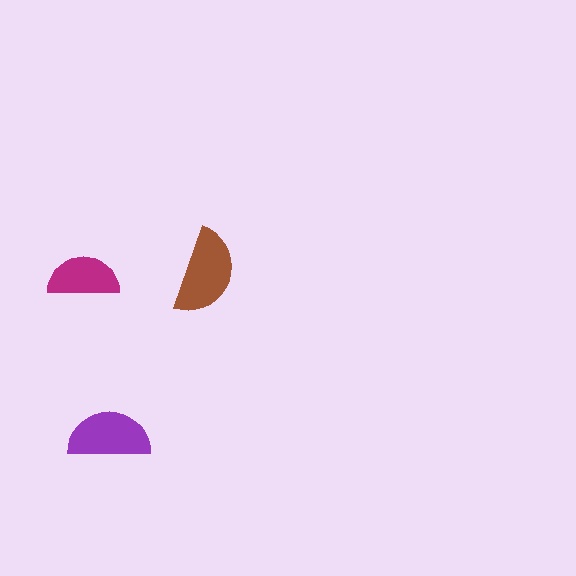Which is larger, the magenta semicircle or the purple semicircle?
The purple one.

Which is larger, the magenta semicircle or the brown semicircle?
The brown one.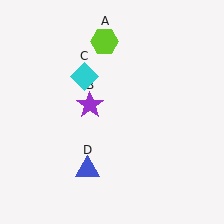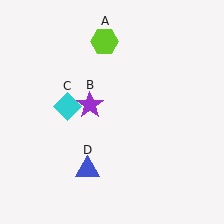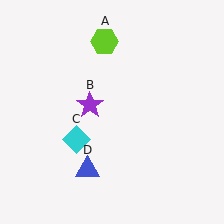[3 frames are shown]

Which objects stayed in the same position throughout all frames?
Lime hexagon (object A) and purple star (object B) and blue triangle (object D) remained stationary.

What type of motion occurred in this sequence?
The cyan diamond (object C) rotated counterclockwise around the center of the scene.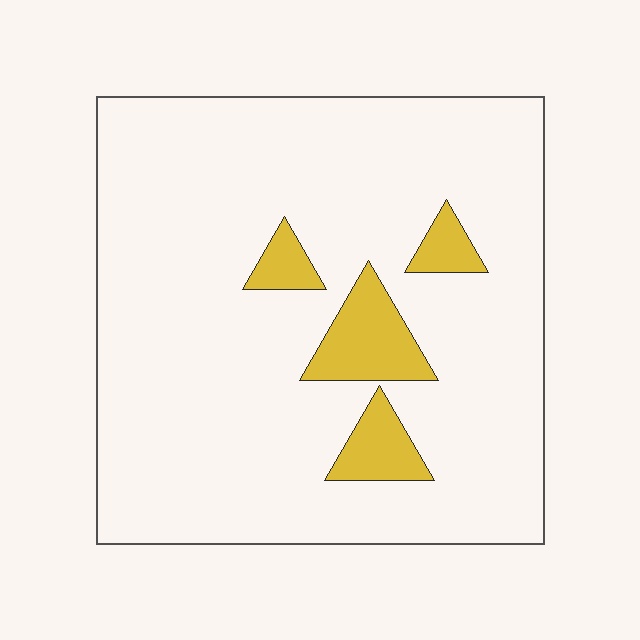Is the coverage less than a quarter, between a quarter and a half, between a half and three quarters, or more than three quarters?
Less than a quarter.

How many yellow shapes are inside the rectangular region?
4.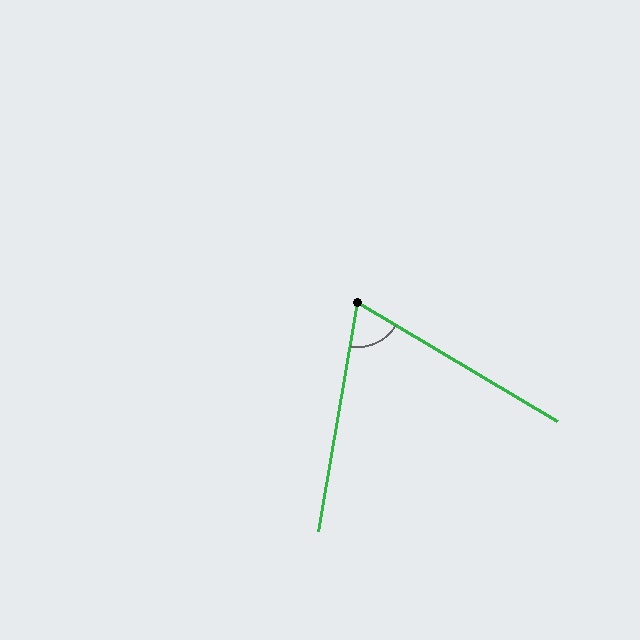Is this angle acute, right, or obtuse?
It is acute.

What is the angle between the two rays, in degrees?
Approximately 69 degrees.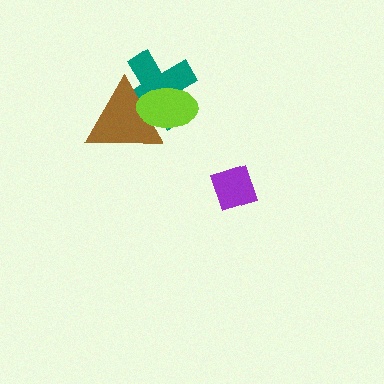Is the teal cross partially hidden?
Yes, it is partially covered by another shape.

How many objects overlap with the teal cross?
2 objects overlap with the teal cross.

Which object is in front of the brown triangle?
The lime ellipse is in front of the brown triangle.